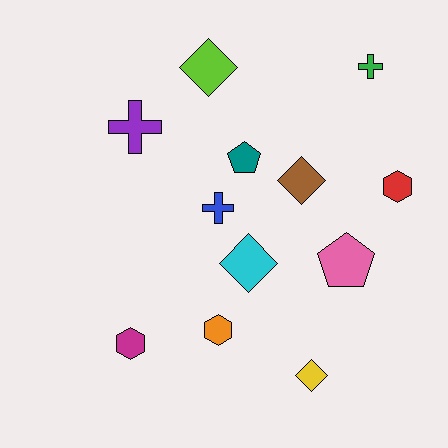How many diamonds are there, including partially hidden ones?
There are 4 diamonds.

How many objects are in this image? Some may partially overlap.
There are 12 objects.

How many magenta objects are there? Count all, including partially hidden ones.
There is 1 magenta object.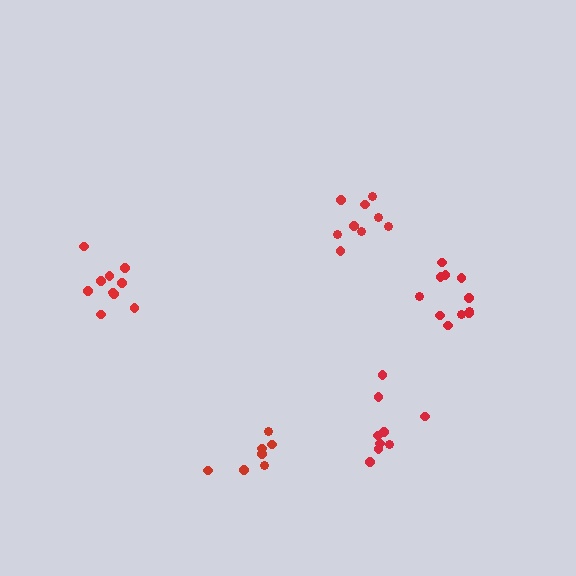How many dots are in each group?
Group 1: 9 dots, Group 2: 7 dots, Group 3: 9 dots, Group 4: 11 dots, Group 5: 10 dots (46 total).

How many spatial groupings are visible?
There are 5 spatial groupings.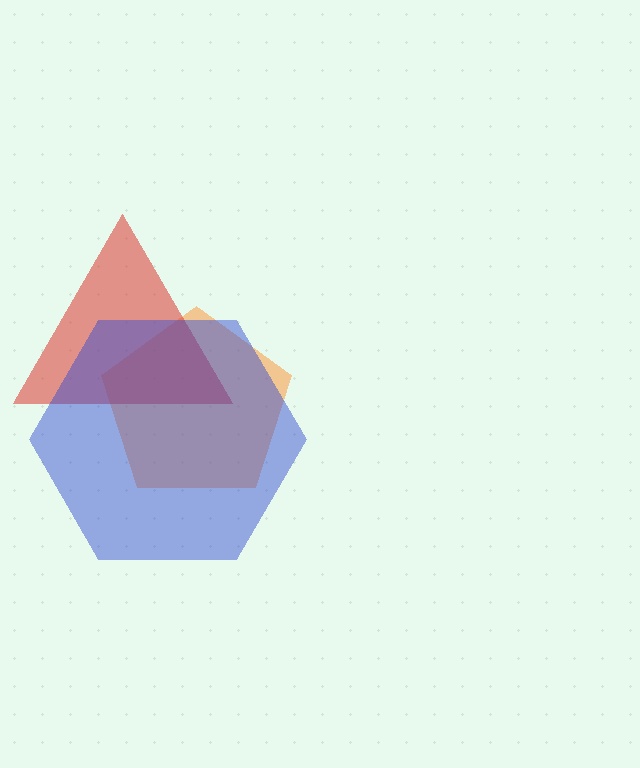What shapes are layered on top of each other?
The layered shapes are: an orange pentagon, a red triangle, a blue hexagon.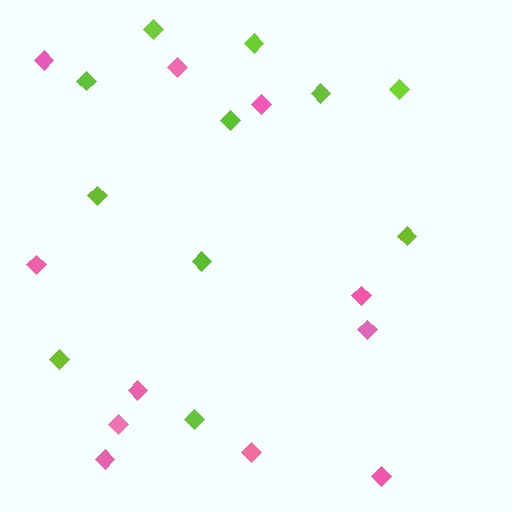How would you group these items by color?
There are 2 groups: one group of lime diamonds (11) and one group of pink diamonds (11).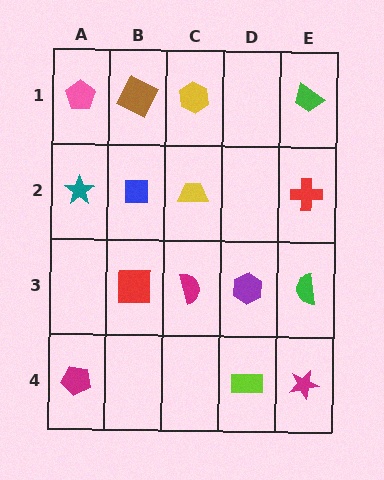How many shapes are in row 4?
3 shapes.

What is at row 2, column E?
A red cross.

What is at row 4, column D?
A lime rectangle.